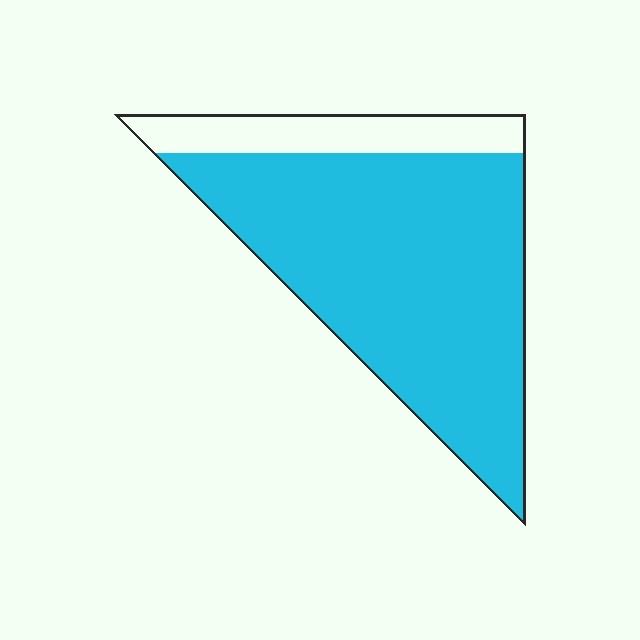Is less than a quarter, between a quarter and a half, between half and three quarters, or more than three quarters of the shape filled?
More than three quarters.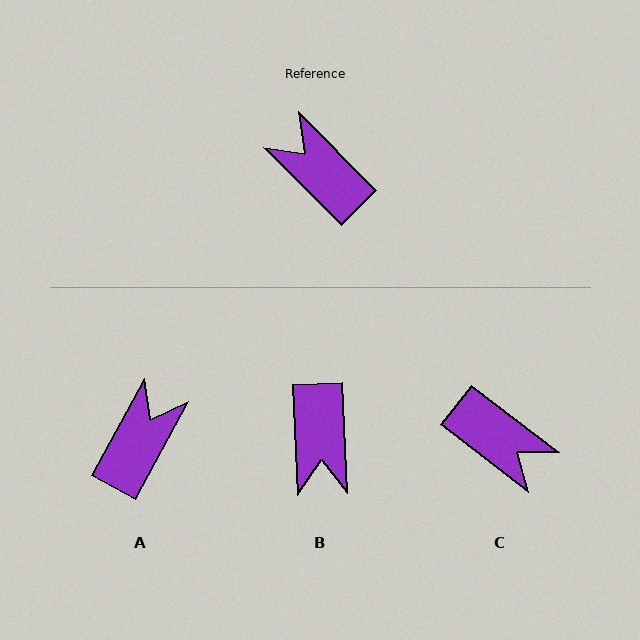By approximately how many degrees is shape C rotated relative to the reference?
Approximately 173 degrees clockwise.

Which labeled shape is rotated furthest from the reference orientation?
C, about 173 degrees away.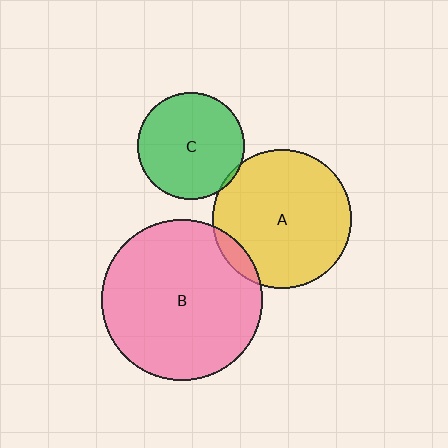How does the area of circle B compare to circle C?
Approximately 2.2 times.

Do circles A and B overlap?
Yes.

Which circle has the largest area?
Circle B (pink).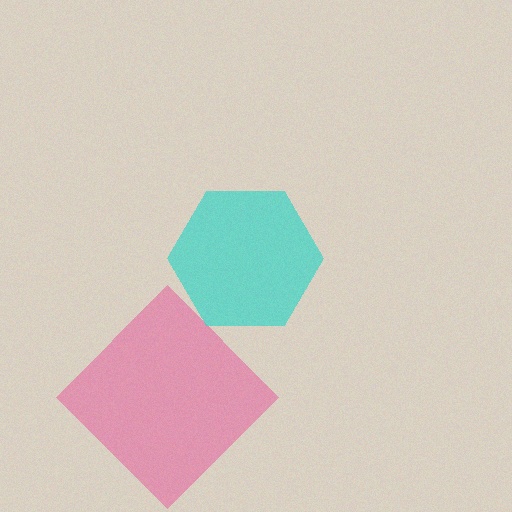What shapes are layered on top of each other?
The layered shapes are: a pink diamond, a cyan hexagon.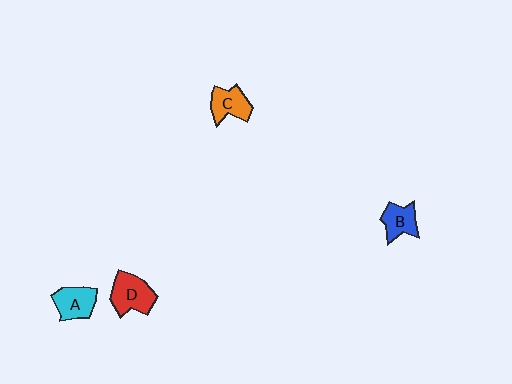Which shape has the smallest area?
Shape B (blue).